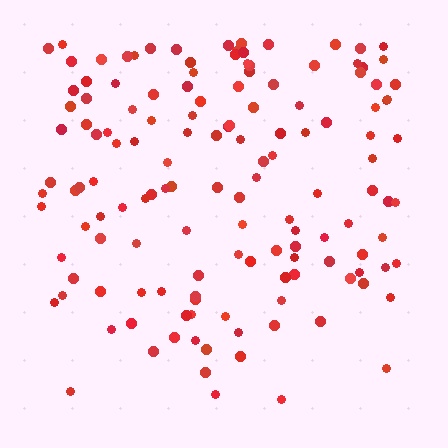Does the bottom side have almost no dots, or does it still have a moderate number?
Still a moderate number, just noticeably fewer than the top.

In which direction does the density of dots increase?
From bottom to top, with the top side densest.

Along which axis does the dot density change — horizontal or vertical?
Vertical.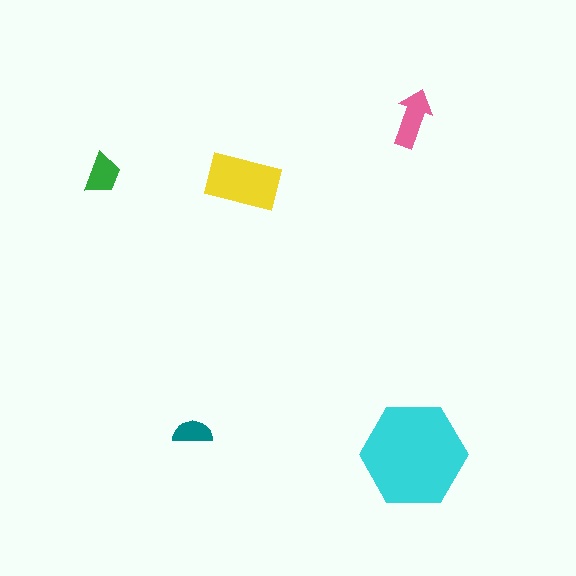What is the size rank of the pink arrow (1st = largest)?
3rd.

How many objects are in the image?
There are 5 objects in the image.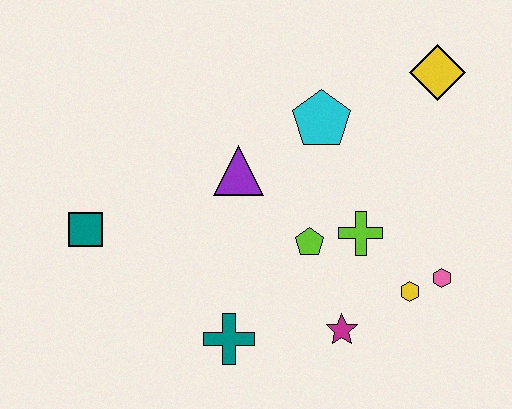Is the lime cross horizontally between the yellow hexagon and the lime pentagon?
Yes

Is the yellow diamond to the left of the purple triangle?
No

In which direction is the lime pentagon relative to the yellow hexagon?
The lime pentagon is to the left of the yellow hexagon.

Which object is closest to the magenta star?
The yellow hexagon is closest to the magenta star.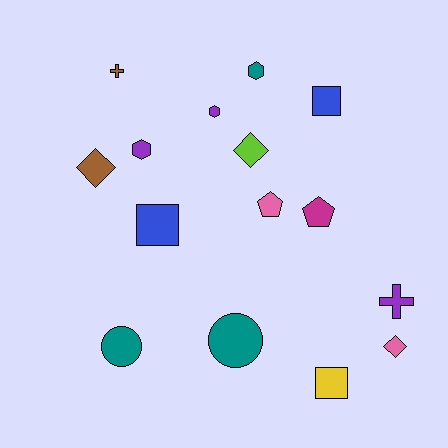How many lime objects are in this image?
There is 1 lime object.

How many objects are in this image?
There are 15 objects.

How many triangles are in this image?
There are no triangles.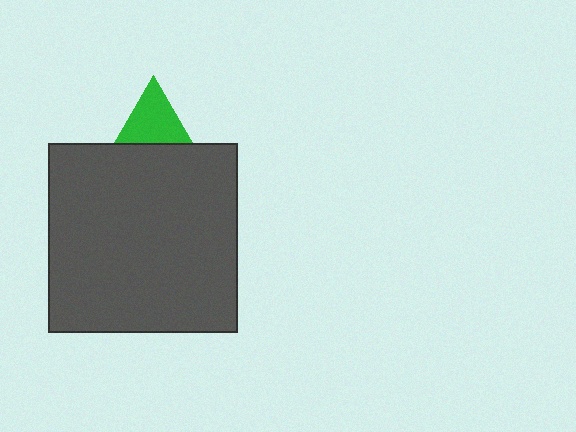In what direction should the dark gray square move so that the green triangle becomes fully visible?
The dark gray square should move down. That is the shortest direction to clear the overlap and leave the green triangle fully visible.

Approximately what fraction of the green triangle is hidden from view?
Roughly 61% of the green triangle is hidden behind the dark gray square.